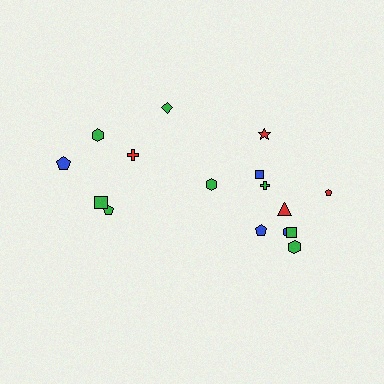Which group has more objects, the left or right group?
The right group.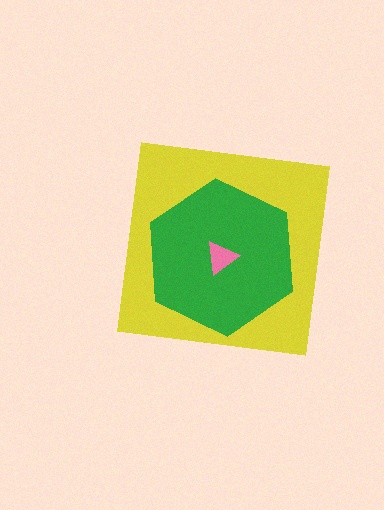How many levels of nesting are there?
3.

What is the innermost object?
The pink triangle.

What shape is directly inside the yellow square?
The green hexagon.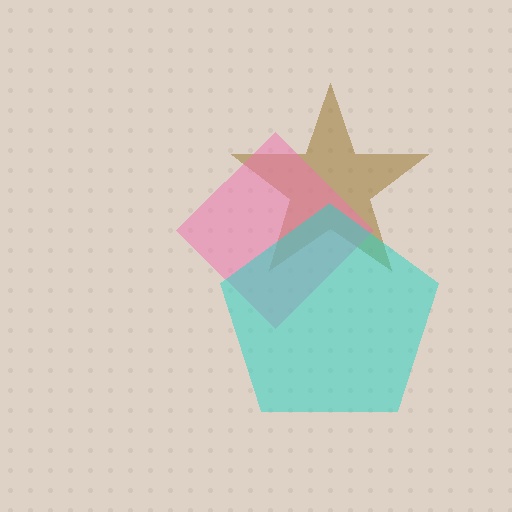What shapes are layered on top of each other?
The layered shapes are: a brown star, a pink diamond, a cyan pentagon.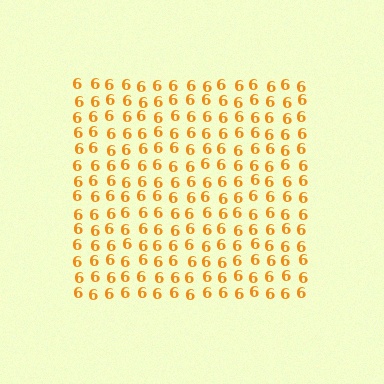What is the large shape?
The large shape is a square.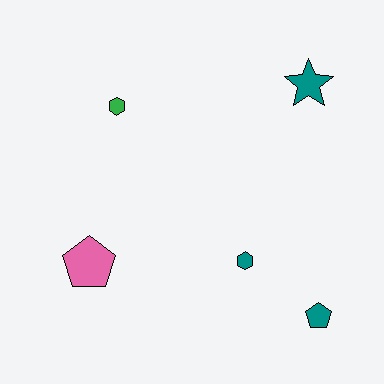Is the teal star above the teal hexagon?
Yes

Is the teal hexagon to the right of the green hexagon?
Yes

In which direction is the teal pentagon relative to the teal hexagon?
The teal pentagon is to the right of the teal hexagon.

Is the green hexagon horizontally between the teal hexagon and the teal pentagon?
No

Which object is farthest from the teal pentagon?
The green hexagon is farthest from the teal pentagon.